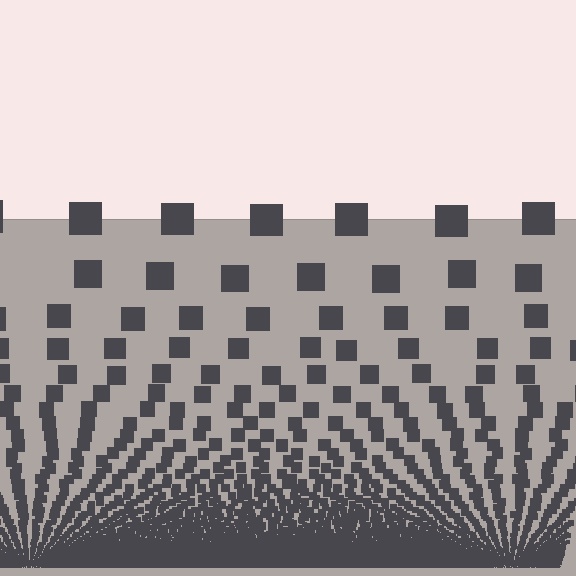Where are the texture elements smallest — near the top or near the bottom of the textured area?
Near the bottom.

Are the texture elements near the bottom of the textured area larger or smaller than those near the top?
Smaller. The gradient is inverted — elements near the bottom are smaller and denser.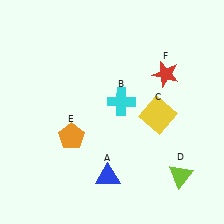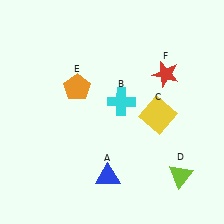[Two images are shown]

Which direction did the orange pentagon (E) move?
The orange pentagon (E) moved up.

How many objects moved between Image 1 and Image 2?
1 object moved between the two images.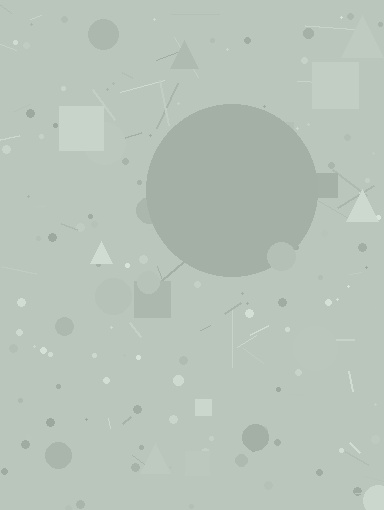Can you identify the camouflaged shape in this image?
The camouflaged shape is a circle.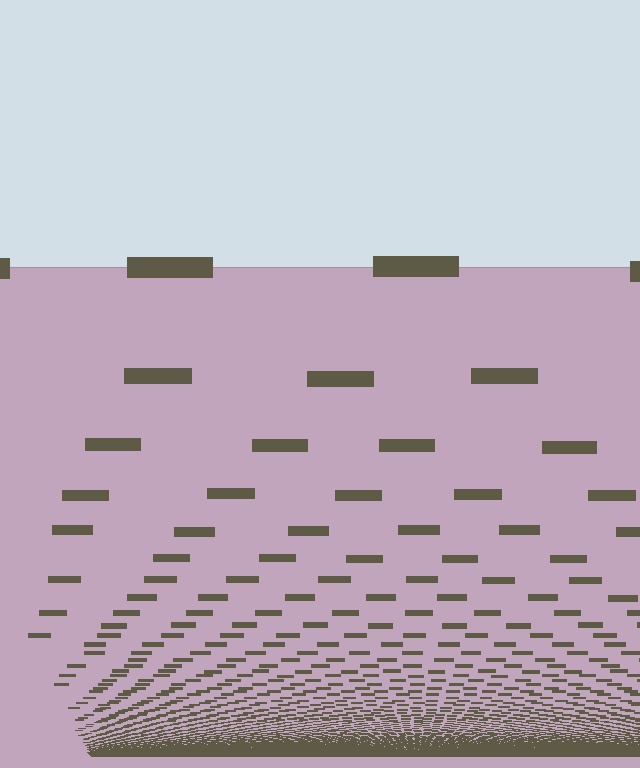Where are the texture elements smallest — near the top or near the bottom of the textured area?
Near the bottom.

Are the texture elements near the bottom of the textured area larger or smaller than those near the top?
Smaller. The gradient is inverted — elements near the bottom are smaller and denser.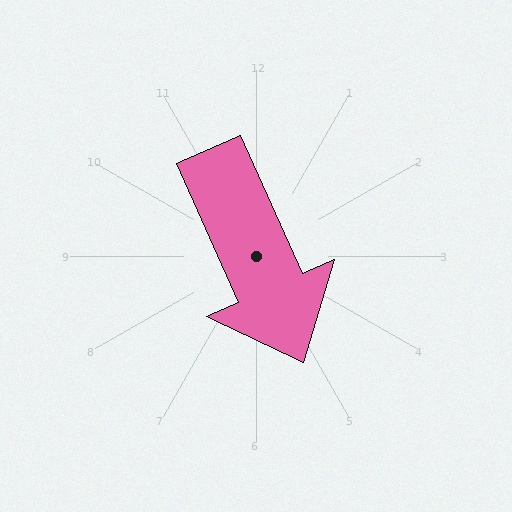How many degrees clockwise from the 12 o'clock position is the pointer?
Approximately 156 degrees.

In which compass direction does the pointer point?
Southeast.